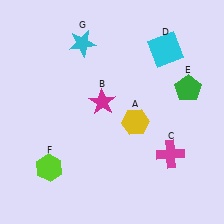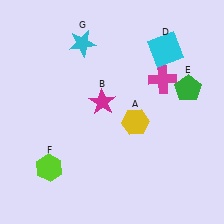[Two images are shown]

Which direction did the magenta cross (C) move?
The magenta cross (C) moved up.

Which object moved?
The magenta cross (C) moved up.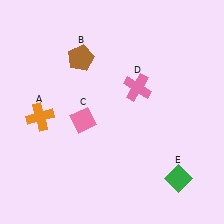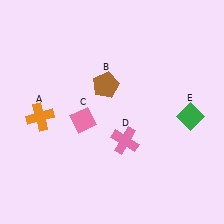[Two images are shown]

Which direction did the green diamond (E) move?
The green diamond (E) moved up.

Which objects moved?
The objects that moved are: the brown pentagon (B), the pink cross (D), the green diamond (E).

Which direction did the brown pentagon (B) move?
The brown pentagon (B) moved down.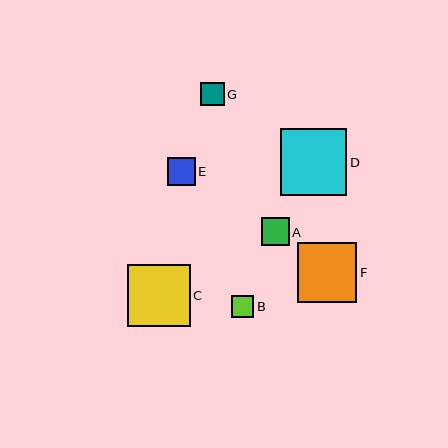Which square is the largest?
Square D is the largest with a size of approximately 66 pixels.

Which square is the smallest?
Square B is the smallest with a size of approximately 22 pixels.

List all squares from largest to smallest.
From largest to smallest: D, C, F, A, E, G, B.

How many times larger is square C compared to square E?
Square C is approximately 2.2 times the size of square E.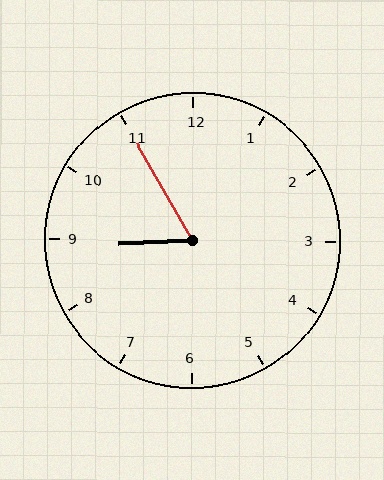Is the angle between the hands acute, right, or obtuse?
It is acute.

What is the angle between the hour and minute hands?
Approximately 62 degrees.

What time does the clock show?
8:55.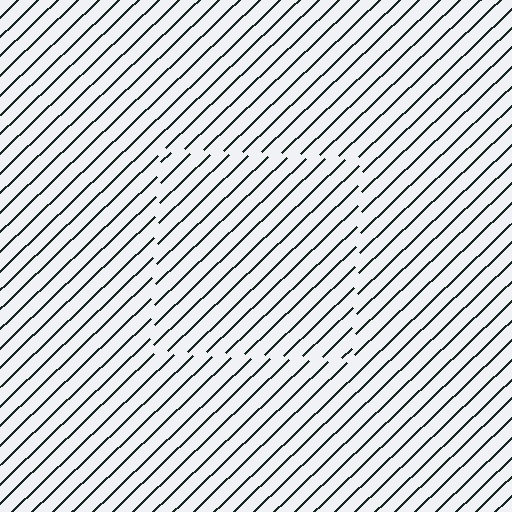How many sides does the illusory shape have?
4 sides — the line-ends trace a square.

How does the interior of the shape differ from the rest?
The interior of the shape contains the same grating, shifted by half a period — the contour is defined by the phase discontinuity where line-ends from the inner and outer gratings abut.